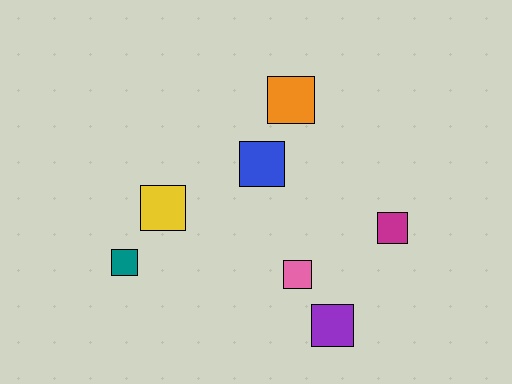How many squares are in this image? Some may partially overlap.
There are 7 squares.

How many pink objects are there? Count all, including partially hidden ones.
There is 1 pink object.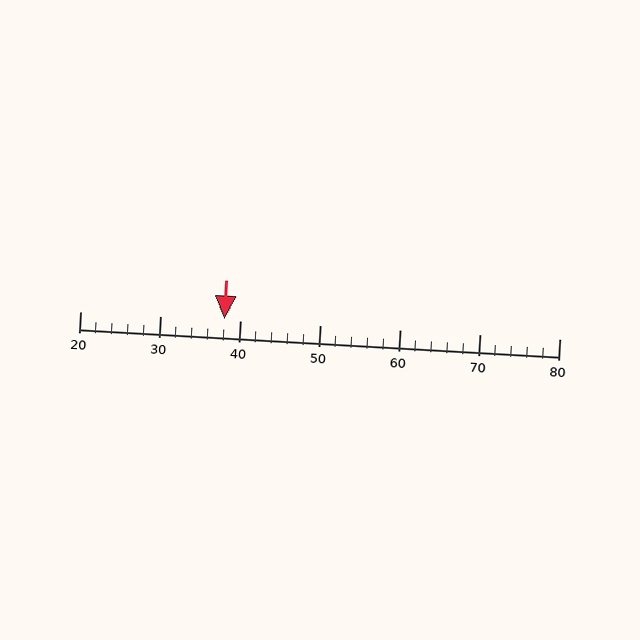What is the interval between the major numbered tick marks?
The major tick marks are spaced 10 units apart.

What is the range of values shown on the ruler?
The ruler shows values from 20 to 80.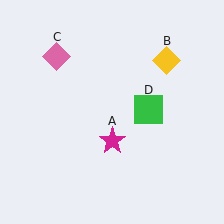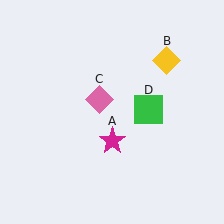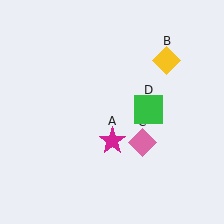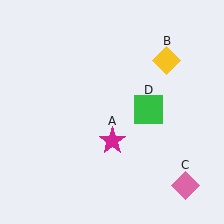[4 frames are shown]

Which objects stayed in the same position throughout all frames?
Magenta star (object A) and yellow diamond (object B) and green square (object D) remained stationary.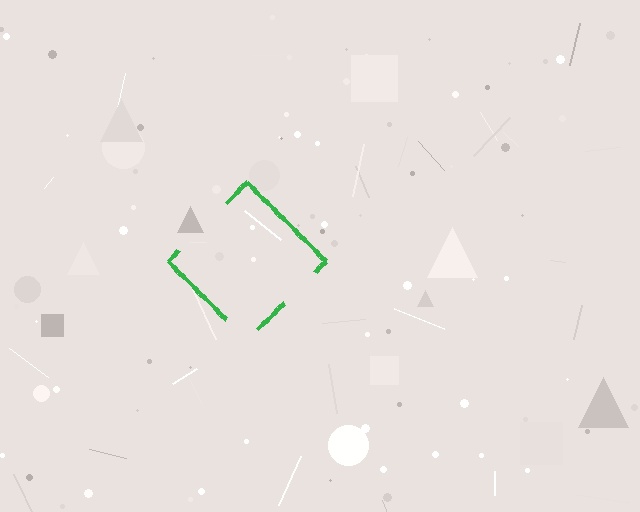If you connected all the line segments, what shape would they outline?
They would outline a diamond.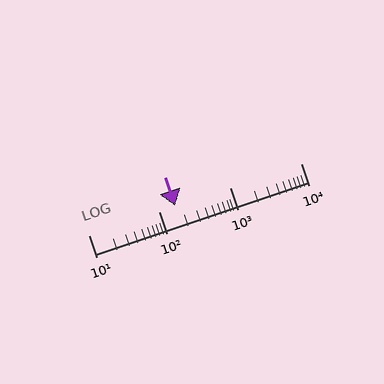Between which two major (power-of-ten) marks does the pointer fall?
The pointer is between 100 and 1000.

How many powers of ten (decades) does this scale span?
The scale spans 3 decades, from 10 to 10000.